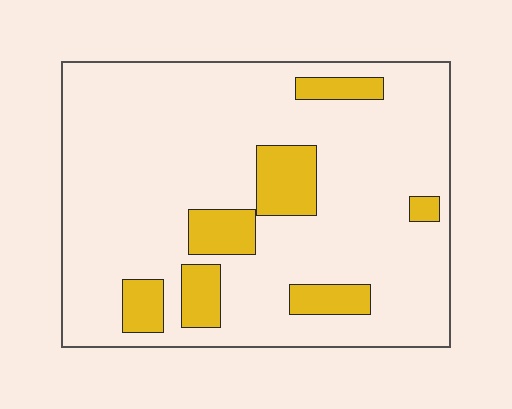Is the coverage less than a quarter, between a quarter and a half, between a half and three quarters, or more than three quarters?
Less than a quarter.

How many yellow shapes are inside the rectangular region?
7.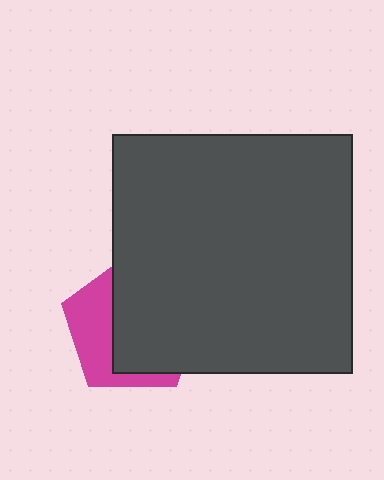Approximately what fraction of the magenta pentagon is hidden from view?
Roughly 63% of the magenta pentagon is hidden behind the dark gray square.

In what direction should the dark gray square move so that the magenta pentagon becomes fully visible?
The dark gray square should move right. That is the shortest direction to clear the overlap and leave the magenta pentagon fully visible.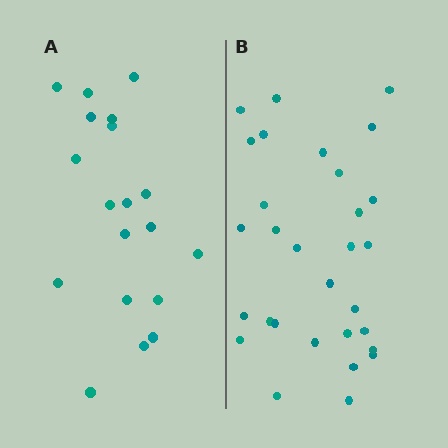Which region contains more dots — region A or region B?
Region B (the right region) has more dots.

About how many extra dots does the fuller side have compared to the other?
Region B has roughly 12 or so more dots than region A.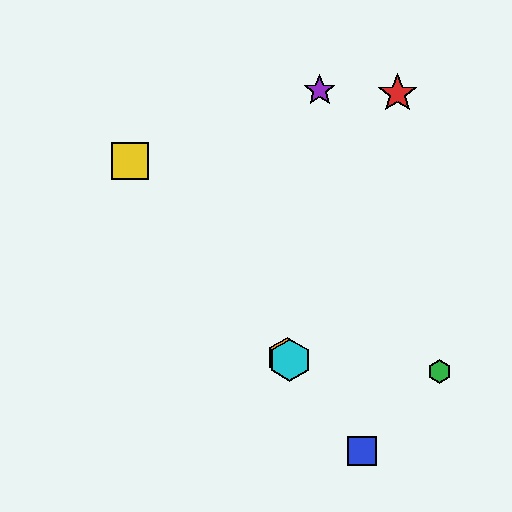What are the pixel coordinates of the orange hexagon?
The orange hexagon is at (287, 357).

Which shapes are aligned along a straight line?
The blue square, the yellow square, the orange hexagon, the cyan hexagon are aligned along a straight line.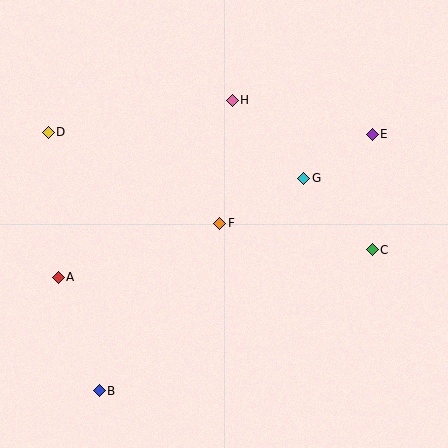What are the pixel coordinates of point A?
Point A is at (58, 277).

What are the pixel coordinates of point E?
Point E is at (372, 134).